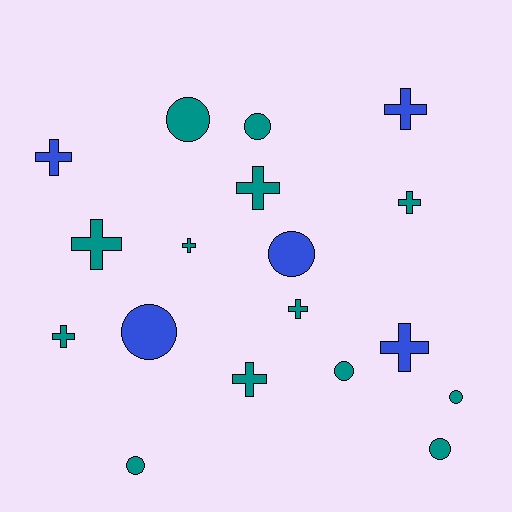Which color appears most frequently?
Teal, with 13 objects.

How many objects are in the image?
There are 18 objects.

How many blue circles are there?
There are 2 blue circles.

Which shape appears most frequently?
Cross, with 10 objects.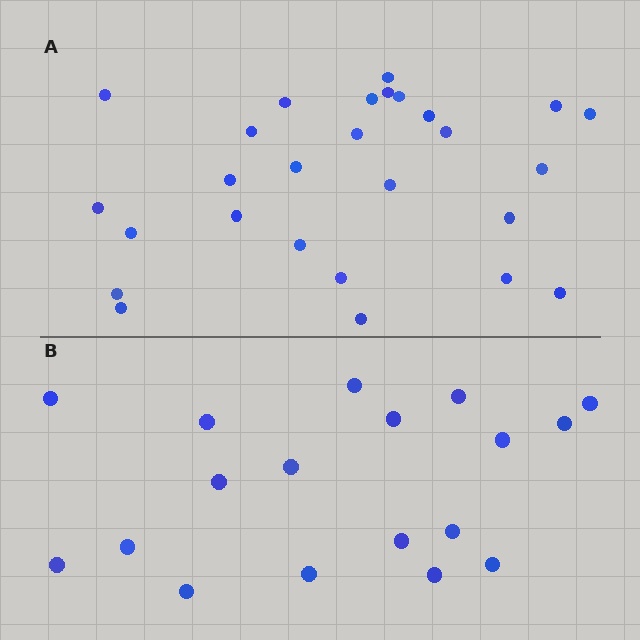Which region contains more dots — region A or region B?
Region A (the top region) has more dots.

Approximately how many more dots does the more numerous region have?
Region A has roughly 8 or so more dots than region B.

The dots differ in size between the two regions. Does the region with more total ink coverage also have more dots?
No. Region B has more total ink coverage because its dots are larger, but region A actually contains more individual dots. Total area can be misleading — the number of items is what matters here.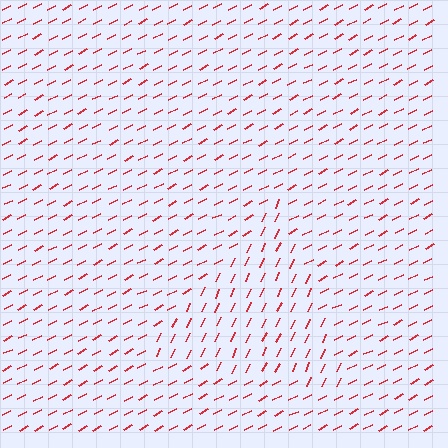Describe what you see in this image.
The image is filled with small red line segments. A triangle region in the image has lines oriented differently from the surrounding lines, creating a visible texture boundary.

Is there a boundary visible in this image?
Yes, there is a texture boundary formed by a change in line orientation.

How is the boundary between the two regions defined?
The boundary is defined purely by a change in line orientation (approximately 37 degrees difference). All lines are the same color and thickness.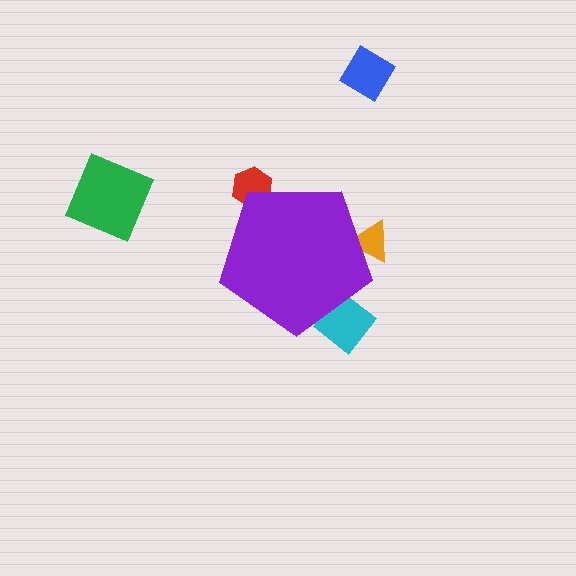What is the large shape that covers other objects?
A purple pentagon.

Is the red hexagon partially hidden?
Yes, the red hexagon is partially hidden behind the purple pentagon.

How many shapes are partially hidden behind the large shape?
3 shapes are partially hidden.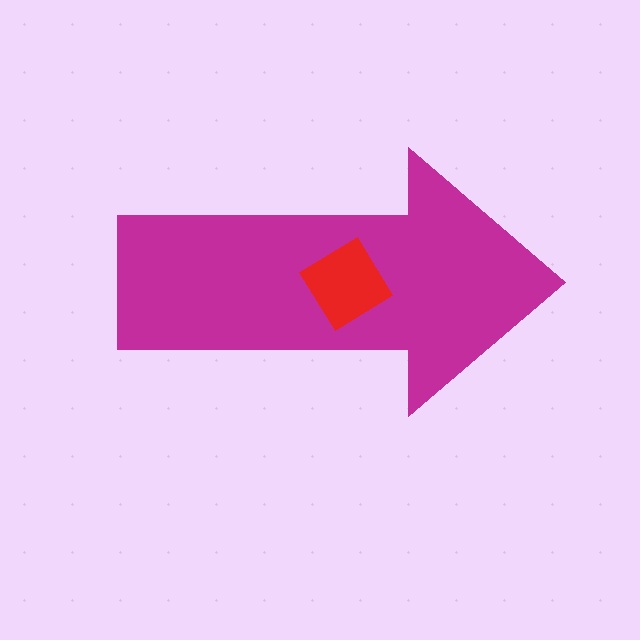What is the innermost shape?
The red diamond.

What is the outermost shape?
The magenta arrow.